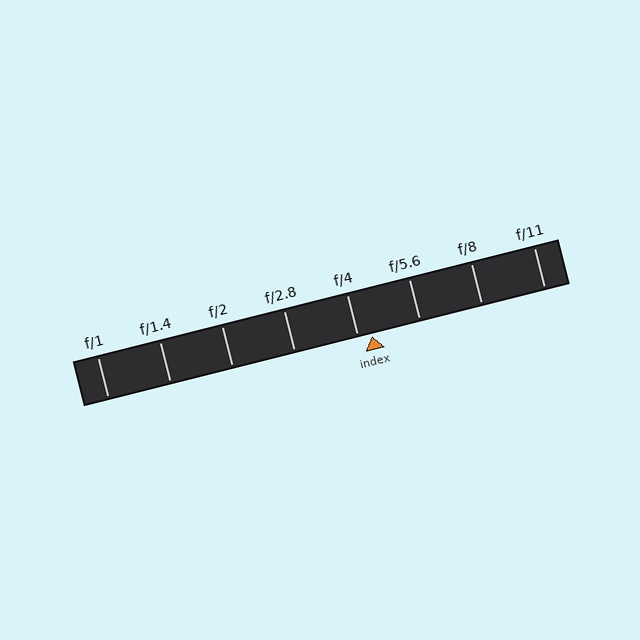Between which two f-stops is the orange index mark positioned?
The index mark is between f/4 and f/5.6.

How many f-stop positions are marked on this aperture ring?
There are 8 f-stop positions marked.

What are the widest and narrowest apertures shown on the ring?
The widest aperture shown is f/1 and the narrowest is f/11.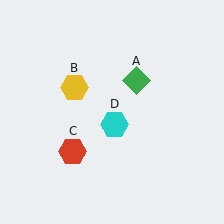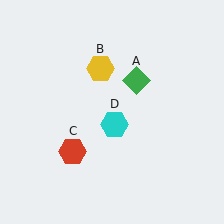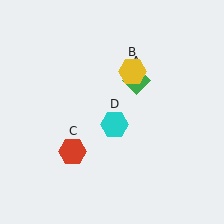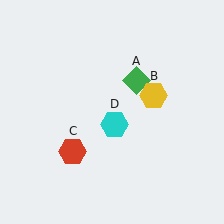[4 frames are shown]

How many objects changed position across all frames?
1 object changed position: yellow hexagon (object B).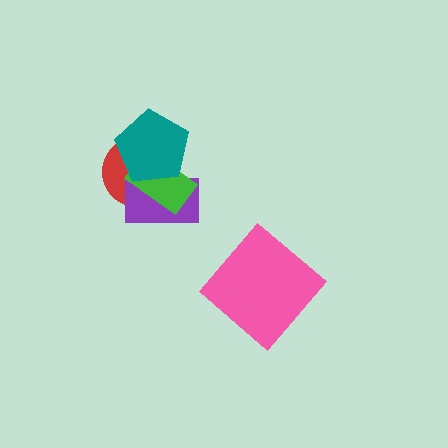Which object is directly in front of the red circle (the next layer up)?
The purple rectangle is directly in front of the red circle.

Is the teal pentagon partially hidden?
No, no other shape covers it.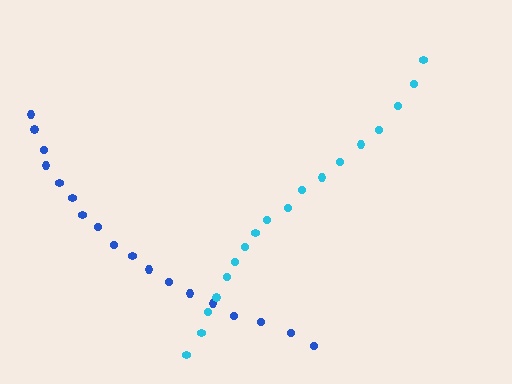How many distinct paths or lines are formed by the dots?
There are 2 distinct paths.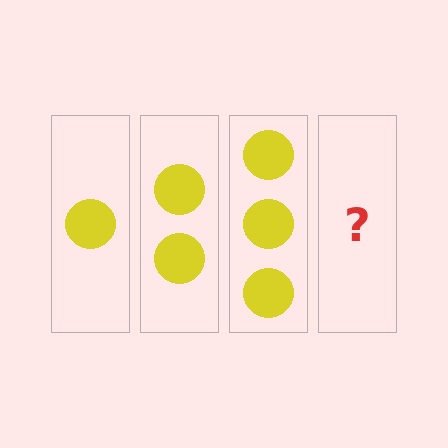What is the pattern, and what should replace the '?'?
The pattern is that each step adds one more circle. The '?' should be 4 circles.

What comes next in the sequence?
The next element should be 4 circles.